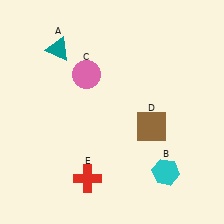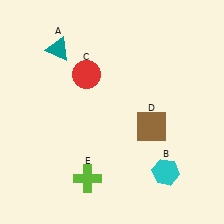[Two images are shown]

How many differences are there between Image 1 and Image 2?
There are 2 differences between the two images.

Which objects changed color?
C changed from pink to red. E changed from red to lime.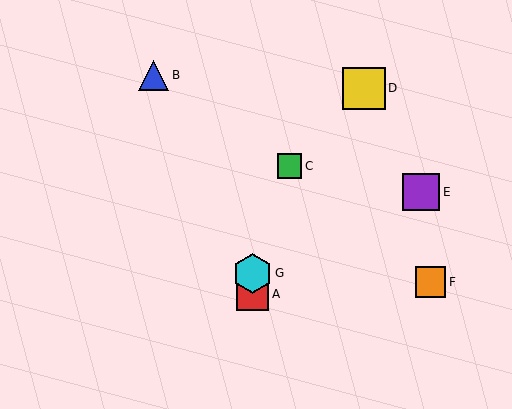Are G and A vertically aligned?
Yes, both are at x≈252.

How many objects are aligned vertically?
2 objects (A, G) are aligned vertically.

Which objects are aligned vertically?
Objects A, G are aligned vertically.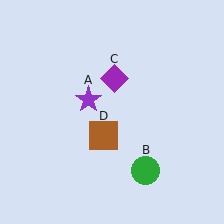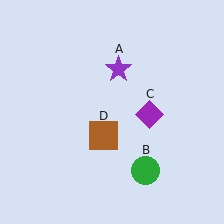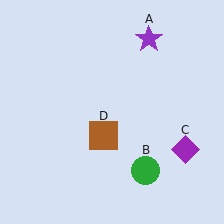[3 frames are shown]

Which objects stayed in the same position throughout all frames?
Green circle (object B) and brown square (object D) remained stationary.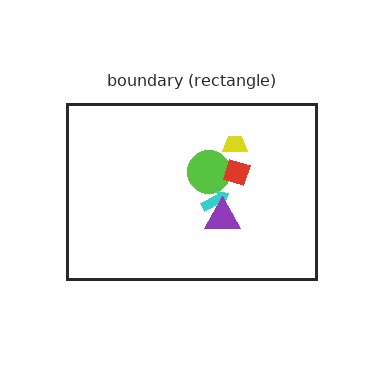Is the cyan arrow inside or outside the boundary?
Inside.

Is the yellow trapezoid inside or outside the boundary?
Inside.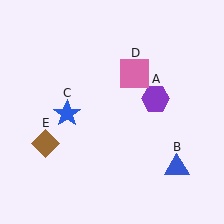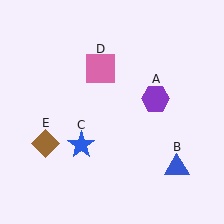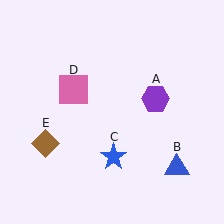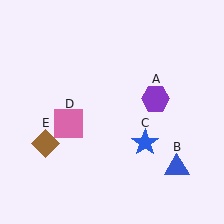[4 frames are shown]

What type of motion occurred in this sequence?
The blue star (object C), pink square (object D) rotated counterclockwise around the center of the scene.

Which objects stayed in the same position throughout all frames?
Purple hexagon (object A) and blue triangle (object B) and brown diamond (object E) remained stationary.